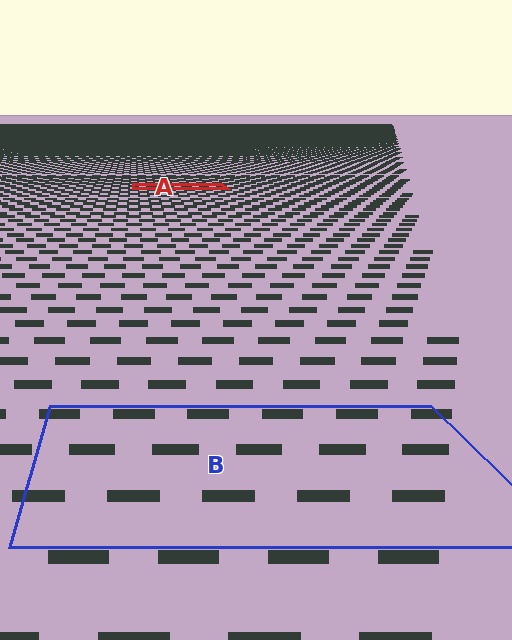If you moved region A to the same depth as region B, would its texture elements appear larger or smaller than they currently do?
They would appear larger. At a closer depth, the same texture elements are projected at a bigger on-screen size.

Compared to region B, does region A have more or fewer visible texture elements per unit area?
Region A has more texture elements per unit area — they are packed more densely because it is farther away.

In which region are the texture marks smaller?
The texture marks are smaller in region A, because it is farther away.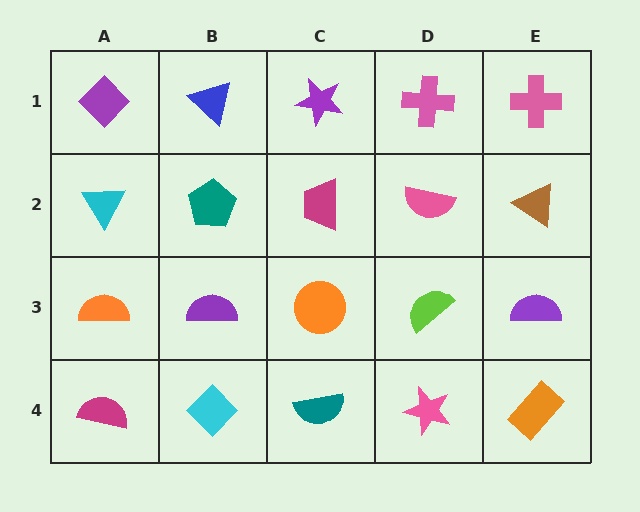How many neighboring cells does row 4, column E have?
2.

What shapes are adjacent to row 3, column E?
A brown triangle (row 2, column E), an orange rectangle (row 4, column E), a lime semicircle (row 3, column D).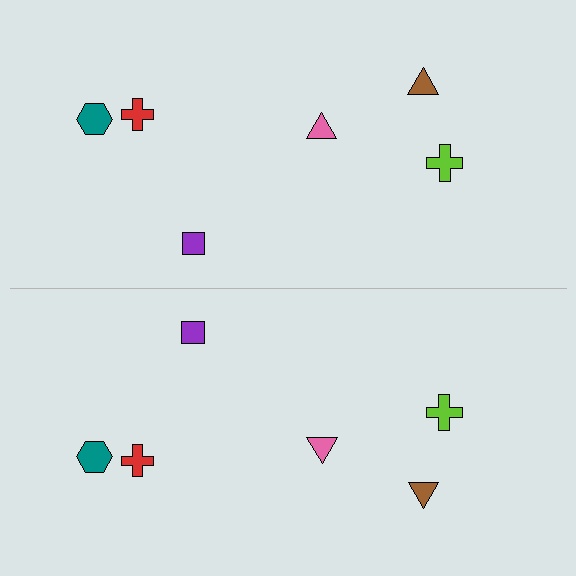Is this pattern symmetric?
Yes, this pattern has bilateral (reflection) symmetry.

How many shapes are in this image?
There are 12 shapes in this image.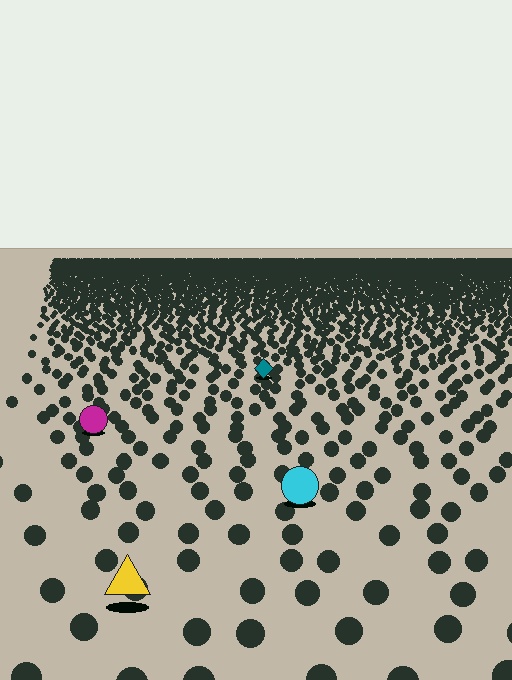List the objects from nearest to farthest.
From nearest to farthest: the yellow triangle, the cyan circle, the magenta circle, the teal diamond.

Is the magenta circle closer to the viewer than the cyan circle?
No. The cyan circle is closer — you can tell from the texture gradient: the ground texture is coarser near it.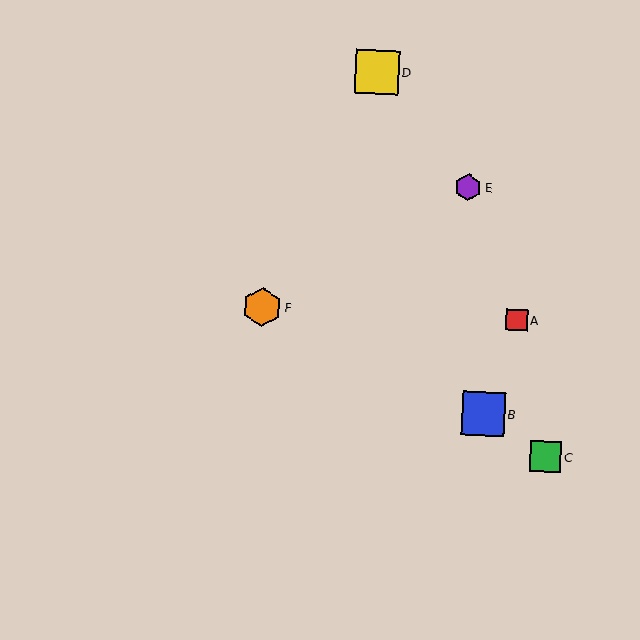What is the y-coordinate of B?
Object B is at y≈414.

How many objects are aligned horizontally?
2 objects (A, F) are aligned horizontally.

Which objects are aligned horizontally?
Objects A, F are aligned horizontally.